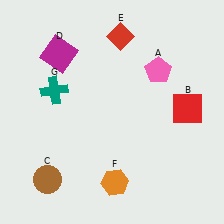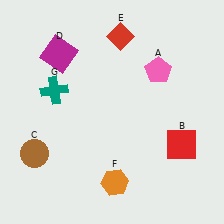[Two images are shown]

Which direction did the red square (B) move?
The red square (B) moved down.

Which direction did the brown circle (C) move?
The brown circle (C) moved up.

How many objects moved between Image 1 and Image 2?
2 objects moved between the two images.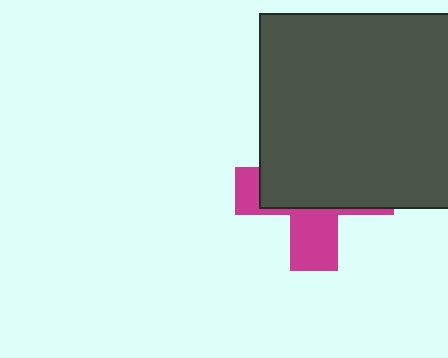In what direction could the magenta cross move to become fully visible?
The magenta cross could move down. That would shift it out from behind the dark gray square entirely.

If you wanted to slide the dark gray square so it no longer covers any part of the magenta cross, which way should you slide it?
Slide it up — that is the most direct way to separate the two shapes.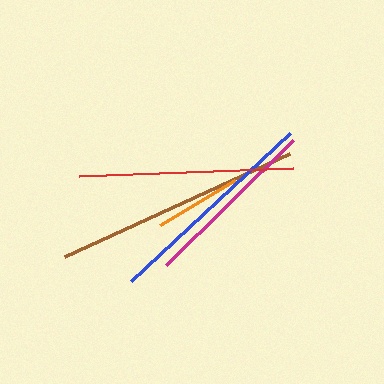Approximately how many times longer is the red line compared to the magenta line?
The red line is approximately 1.2 times the length of the magenta line.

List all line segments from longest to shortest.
From longest to shortest: brown, blue, red, magenta, orange.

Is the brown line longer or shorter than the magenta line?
The brown line is longer than the magenta line.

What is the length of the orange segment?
The orange segment is approximately 87 pixels long.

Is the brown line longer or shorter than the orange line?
The brown line is longer than the orange line.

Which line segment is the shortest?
The orange line is the shortest at approximately 87 pixels.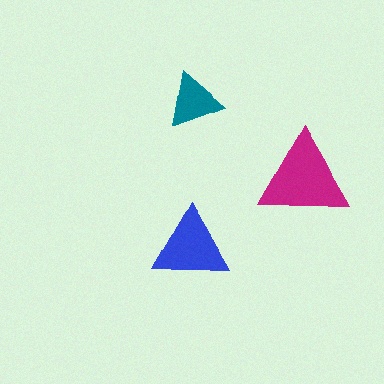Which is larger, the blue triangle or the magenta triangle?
The magenta one.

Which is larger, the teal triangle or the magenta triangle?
The magenta one.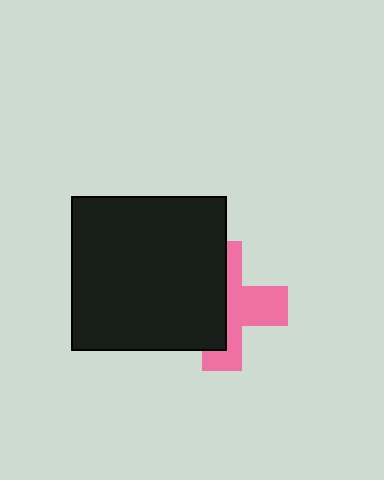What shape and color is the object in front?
The object in front is a black square.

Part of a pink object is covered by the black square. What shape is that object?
It is a cross.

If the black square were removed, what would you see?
You would see the complete pink cross.